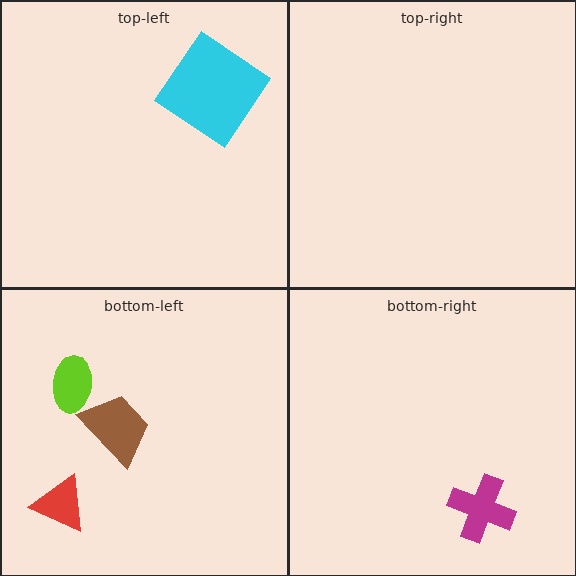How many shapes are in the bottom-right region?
1.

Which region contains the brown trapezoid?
The bottom-left region.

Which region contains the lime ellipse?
The bottom-left region.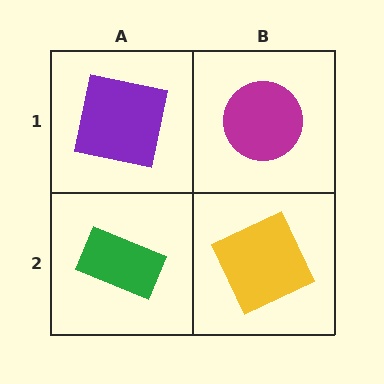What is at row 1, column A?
A purple square.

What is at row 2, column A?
A green rectangle.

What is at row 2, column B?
A yellow square.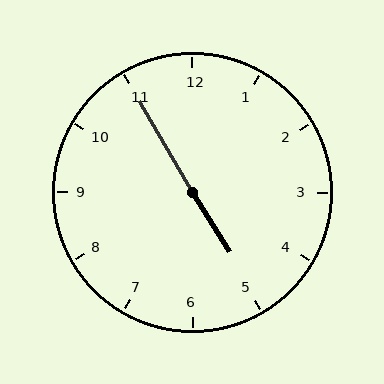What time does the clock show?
4:55.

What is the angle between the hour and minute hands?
Approximately 178 degrees.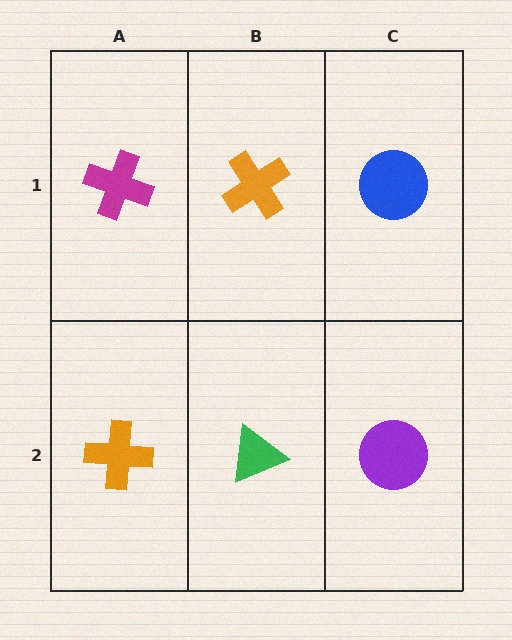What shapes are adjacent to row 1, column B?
A green triangle (row 2, column B), a magenta cross (row 1, column A), a blue circle (row 1, column C).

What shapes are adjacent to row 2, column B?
An orange cross (row 1, column B), an orange cross (row 2, column A), a purple circle (row 2, column C).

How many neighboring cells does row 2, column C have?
2.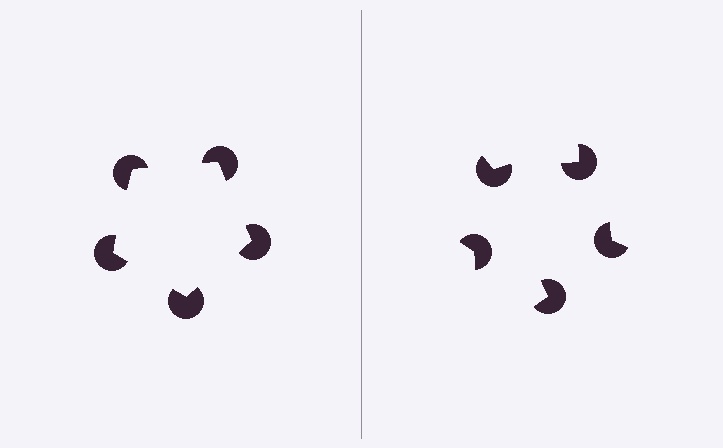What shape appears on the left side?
An illusory pentagon.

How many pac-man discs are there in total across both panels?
10 — 5 on each side.